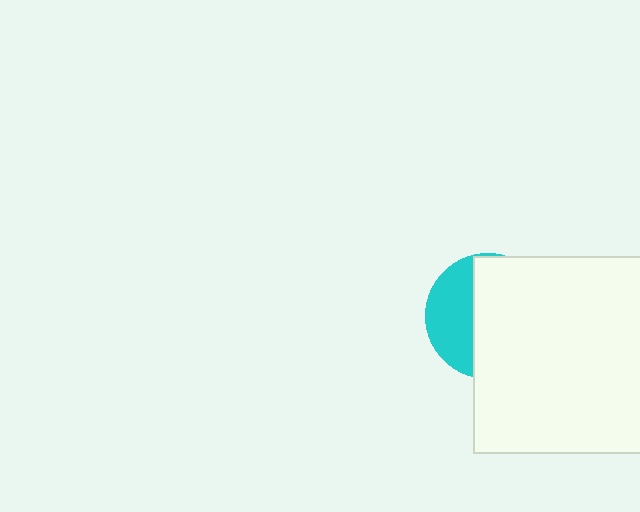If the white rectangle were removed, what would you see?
You would see the complete cyan circle.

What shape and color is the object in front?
The object in front is a white rectangle.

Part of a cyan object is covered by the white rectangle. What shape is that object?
It is a circle.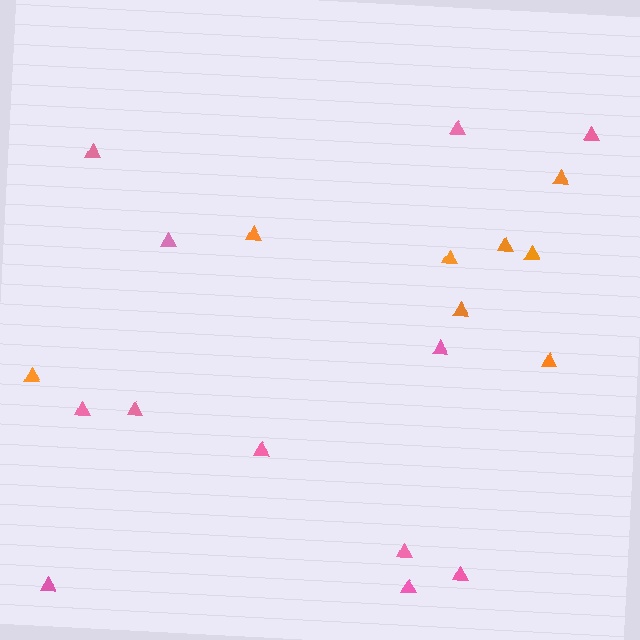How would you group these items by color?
There are 2 groups: one group of pink triangles (12) and one group of orange triangles (8).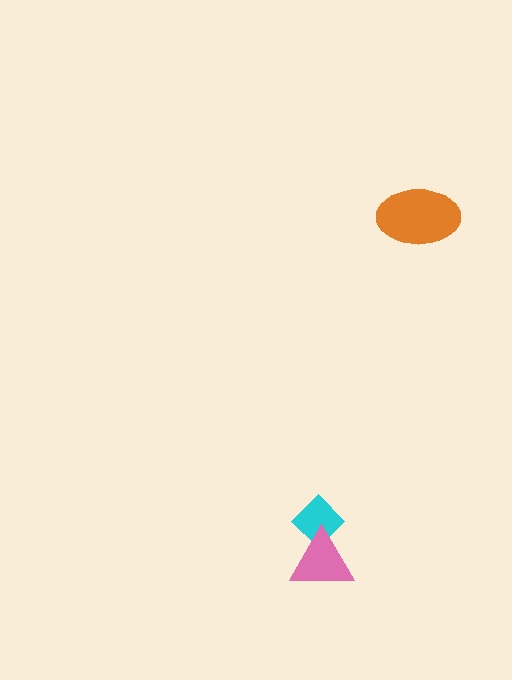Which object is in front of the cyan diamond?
The pink triangle is in front of the cyan diamond.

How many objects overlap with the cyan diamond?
1 object overlaps with the cyan diamond.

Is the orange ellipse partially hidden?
No, no other shape covers it.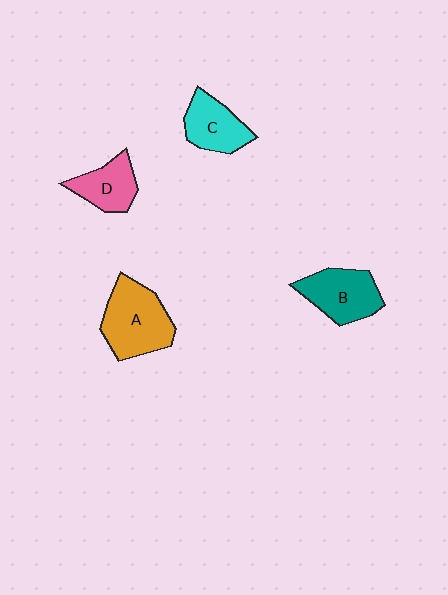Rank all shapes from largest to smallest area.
From largest to smallest: A (orange), B (teal), C (cyan), D (pink).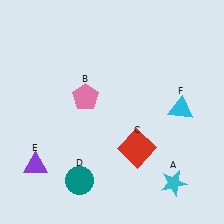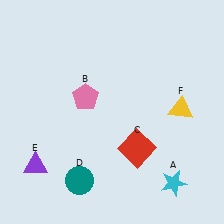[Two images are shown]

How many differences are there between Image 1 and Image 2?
There is 1 difference between the two images.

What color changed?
The triangle (F) changed from cyan in Image 1 to yellow in Image 2.